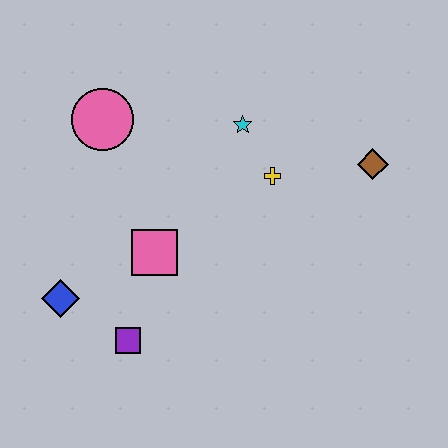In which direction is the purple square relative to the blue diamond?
The purple square is to the right of the blue diamond.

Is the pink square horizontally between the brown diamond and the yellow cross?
No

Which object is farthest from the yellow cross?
The blue diamond is farthest from the yellow cross.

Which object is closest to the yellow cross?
The cyan star is closest to the yellow cross.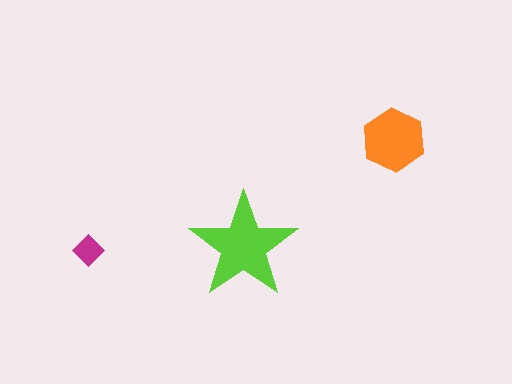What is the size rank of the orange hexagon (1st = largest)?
2nd.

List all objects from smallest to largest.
The magenta diamond, the orange hexagon, the lime star.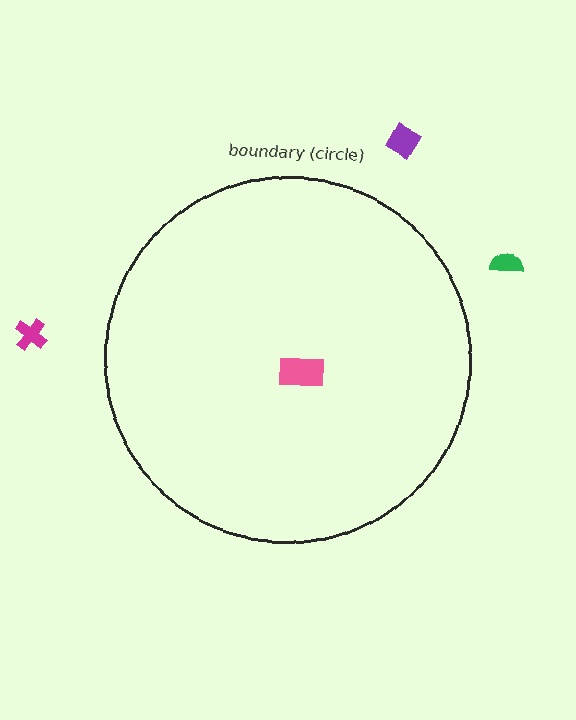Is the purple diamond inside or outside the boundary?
Outside.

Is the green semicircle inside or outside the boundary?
Outside.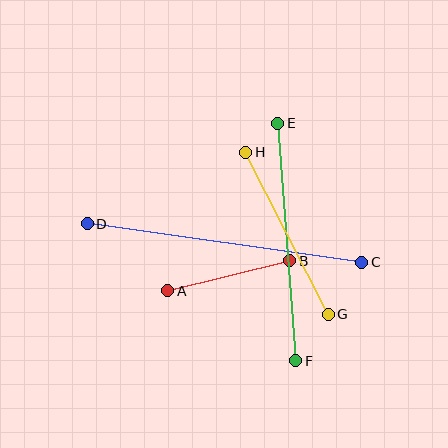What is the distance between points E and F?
The distance is approximately 238 pixels.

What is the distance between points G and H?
The distance is approximately 182 pixels.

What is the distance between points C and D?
The distance is approximately 277 pixels.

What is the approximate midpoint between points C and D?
The midpoint is at approximately (224, 243) pixels.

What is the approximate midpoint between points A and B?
The midpoint is at approximately (229, 276) pixels.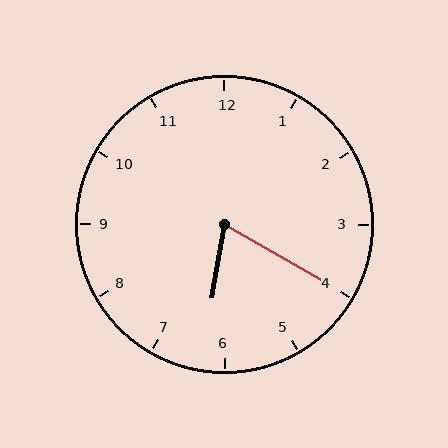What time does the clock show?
6:20.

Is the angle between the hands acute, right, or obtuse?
It is acute.